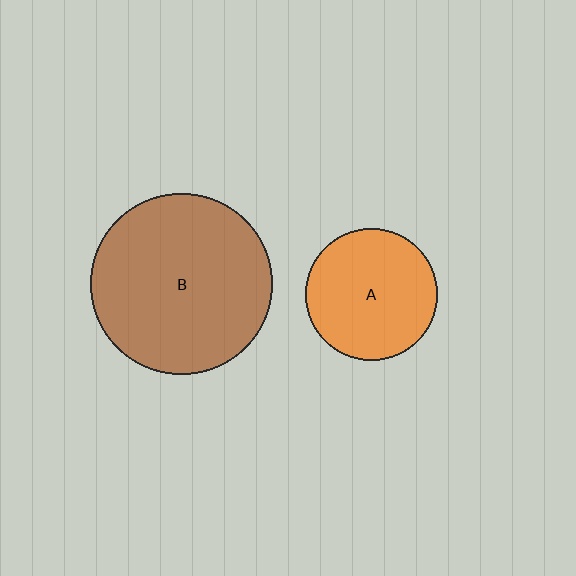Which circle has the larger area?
Circle B (brown).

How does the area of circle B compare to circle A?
Approximately 1.9 times.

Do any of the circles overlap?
No, none of the circles overlap.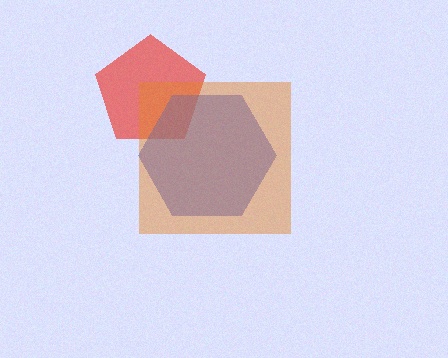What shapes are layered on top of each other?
The layered shapes are: a red pentagon, a blue hexagon, an orange square.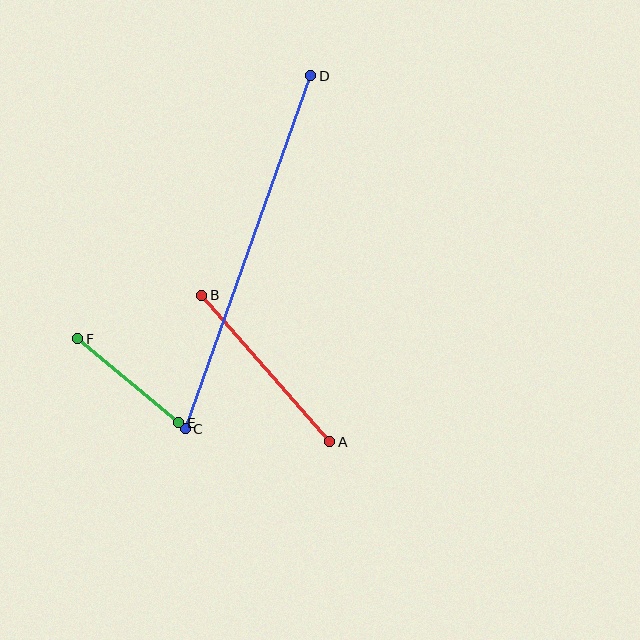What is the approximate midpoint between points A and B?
The midpoint is at approximately (266, 369) pixels.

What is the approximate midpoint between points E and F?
The midpoint is at approximately (128, 381) pixels.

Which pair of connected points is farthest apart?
Points C and D are farthest apart.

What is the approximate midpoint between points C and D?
The midpoint is at approximately (248, 252) pixels.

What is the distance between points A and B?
The distance is approximately 194 pixels.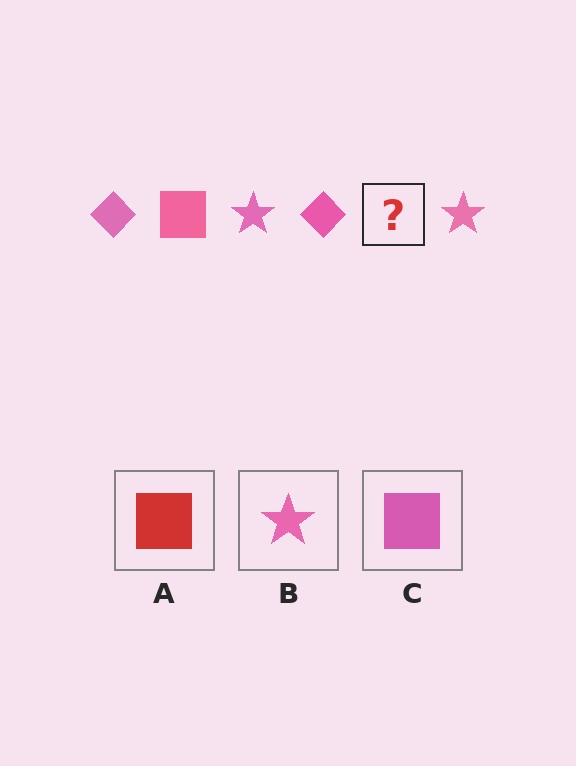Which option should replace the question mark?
Option C.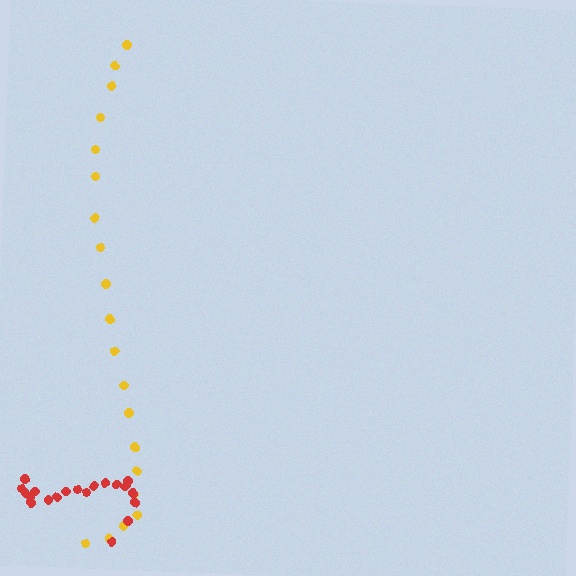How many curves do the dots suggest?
There are 2 distinct paths.